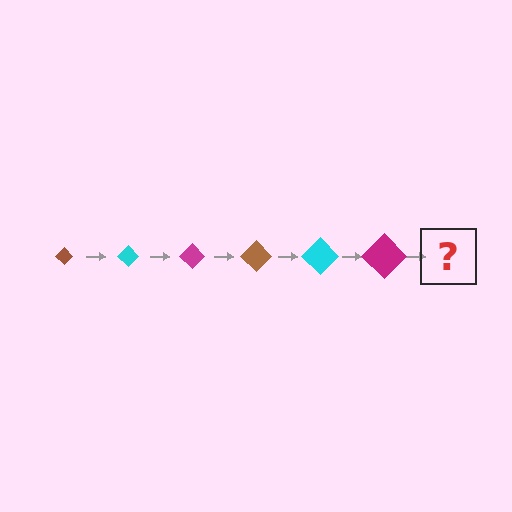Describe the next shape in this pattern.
It should be a brown diamond, larger than the previous one.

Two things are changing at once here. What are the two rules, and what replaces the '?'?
The two rules are that the diamond grows larger each step and the color cycles through brown, cyan, and magenta. The '?' should be a brown diamond, larger than the previous one.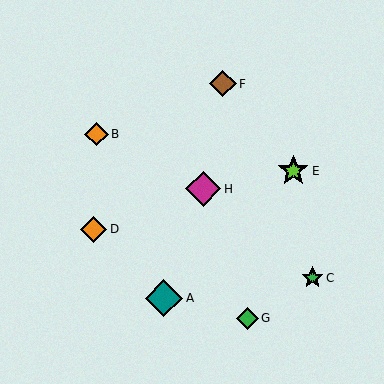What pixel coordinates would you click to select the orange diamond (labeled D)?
Click at (94, 229) to select the orange diamond D.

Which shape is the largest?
The teal diamond (labeled A) is the largest.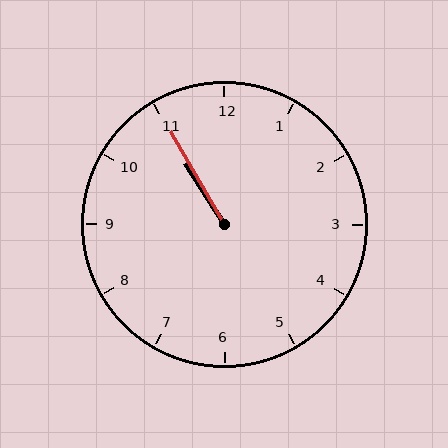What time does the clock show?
10:55.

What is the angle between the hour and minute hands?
Approximately 2 degrees.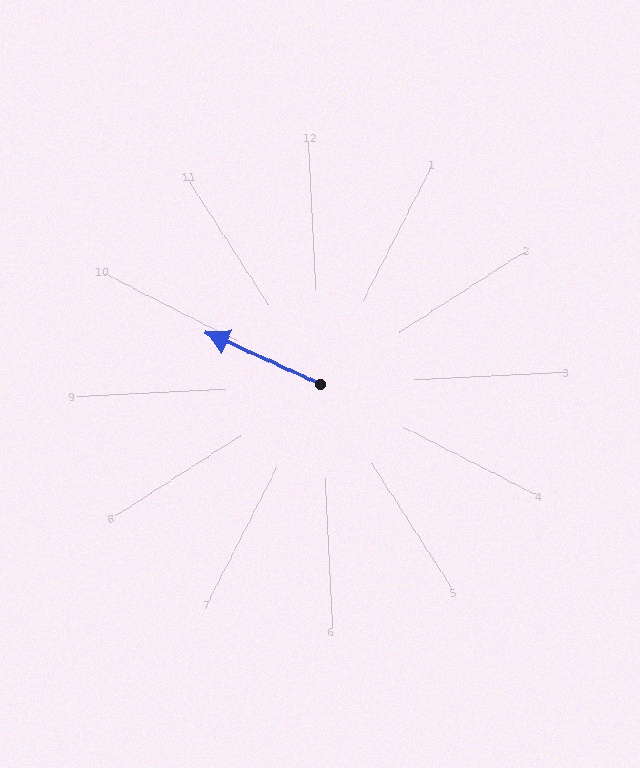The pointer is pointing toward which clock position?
Roughly 10 o'clock.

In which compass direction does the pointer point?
Northwest.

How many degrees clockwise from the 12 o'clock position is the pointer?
Approximately 297 degrees.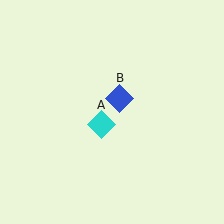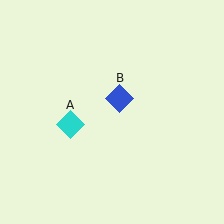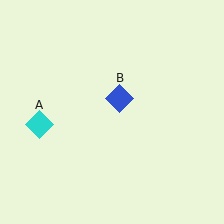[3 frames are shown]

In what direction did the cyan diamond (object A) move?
The cyan diamond (object A) moved left.